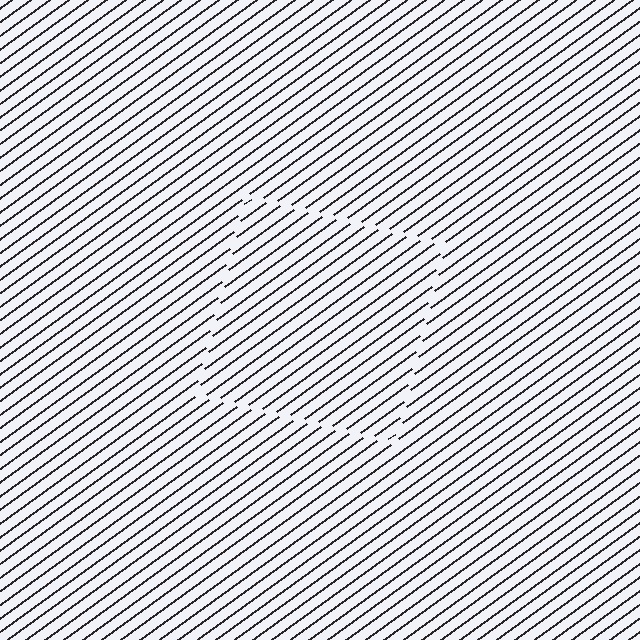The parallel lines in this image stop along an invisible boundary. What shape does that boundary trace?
An illusory square. The interior of the shape contains the same grating, shifted by half a period — the contour is defined by the phase discontinuity where line-ends from the inner and outer gratings abut.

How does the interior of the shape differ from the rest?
The interior of the shape contains the same grating, shifted by half a period — the contour is defined by the phase discontinuity where line-ends from the inner and outer gratings abut.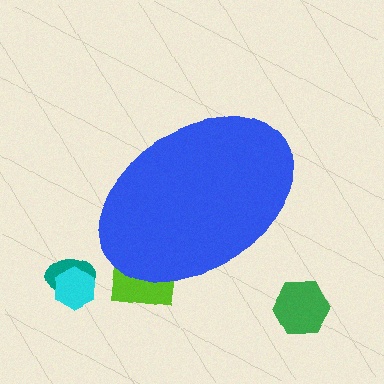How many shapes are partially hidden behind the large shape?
1 shape is partially hidden.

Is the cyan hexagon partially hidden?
No, the cyan hexagon is fully visible.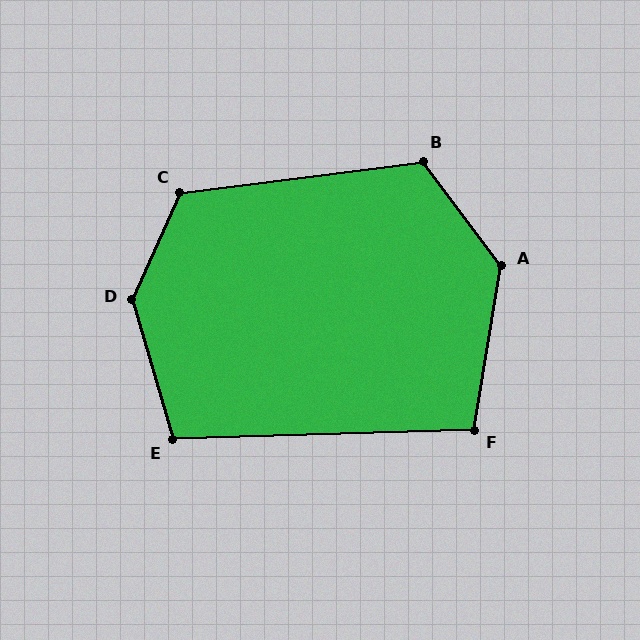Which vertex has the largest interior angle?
D, at approximately 139 degrees.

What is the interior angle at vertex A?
Approximately 134 degrees (obtuse).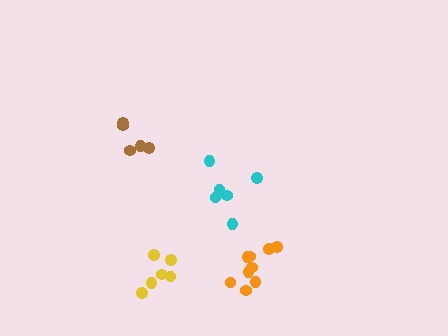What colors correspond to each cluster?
The clusters are colored: cyan, brown, orange, yellow.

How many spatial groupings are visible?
There are 4 spatial groupings.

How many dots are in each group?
Group 1: 6 dots, Group 2: 5 dots, Group 3: 9 dots, Group 4: 6 dots (26 total).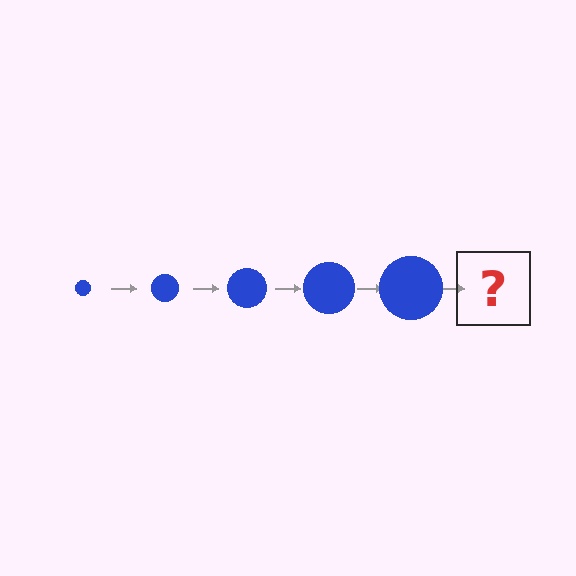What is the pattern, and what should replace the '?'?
The pattern is that the circle gets progressively larger each step. The '?' should be a blue circle, larger than the previous one.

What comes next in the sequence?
The next element should be a blue circle, larger than the previous one.